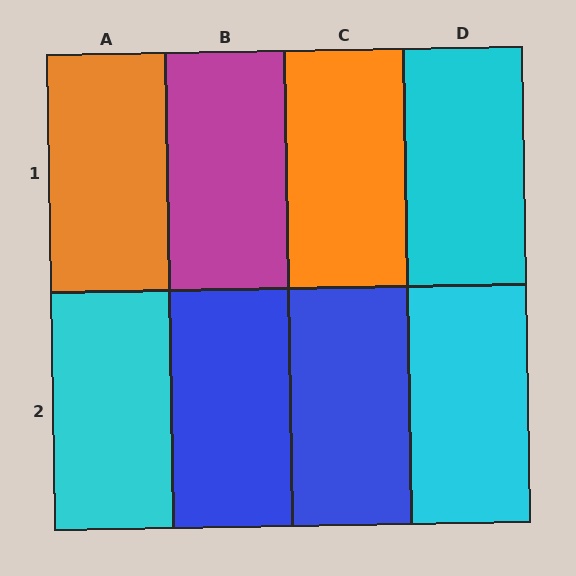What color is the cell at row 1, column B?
Magenta.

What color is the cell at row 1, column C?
Orange.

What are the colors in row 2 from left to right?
Cyan, blue, blue, cyan.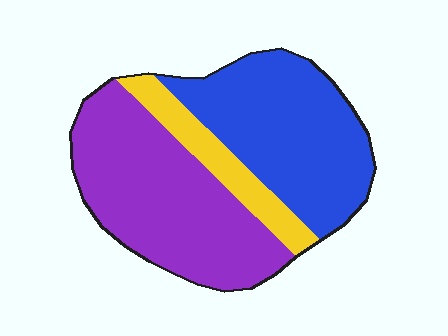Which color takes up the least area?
Yellow, at roughly 15%.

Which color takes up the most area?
Purple, at roughly 45%.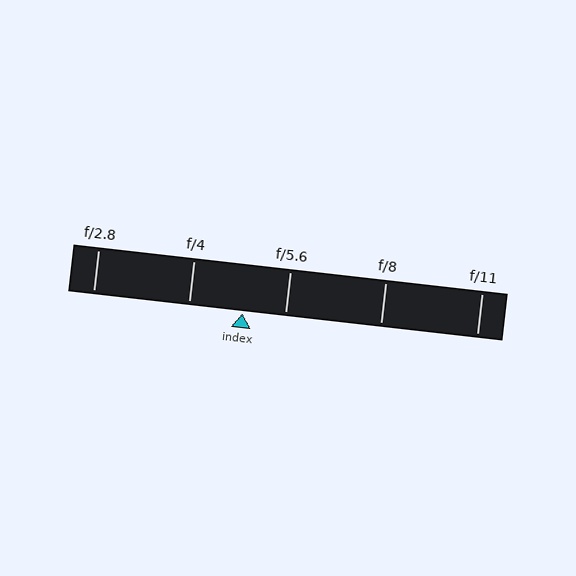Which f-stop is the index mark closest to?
The index mark is closest to f/5.6.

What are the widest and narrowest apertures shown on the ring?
The widest aperture shown is f/2.8 and the narrowest is f/11.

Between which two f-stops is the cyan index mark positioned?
The index mark is between f/4 and f/5.6.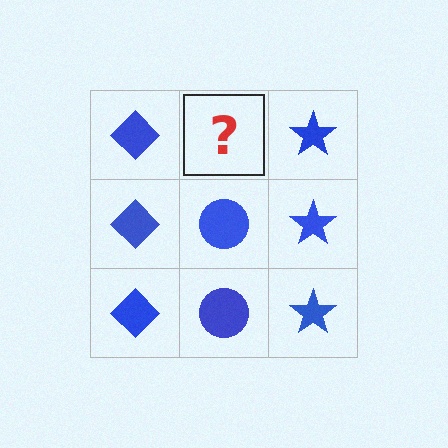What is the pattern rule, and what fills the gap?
The rule is that each column has a consistent shape. The gap should be filled with a blue circle.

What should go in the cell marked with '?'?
The missing cell should contain a blue circle.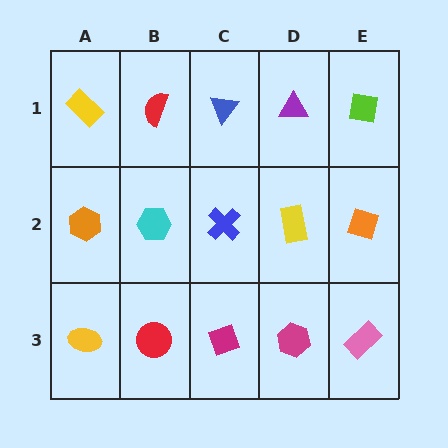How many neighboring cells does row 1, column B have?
3.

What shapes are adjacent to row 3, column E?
An orange diamond (row 2, column E), a magenta hexagon (row 3, column D).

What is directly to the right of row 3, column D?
A pink rectangle.